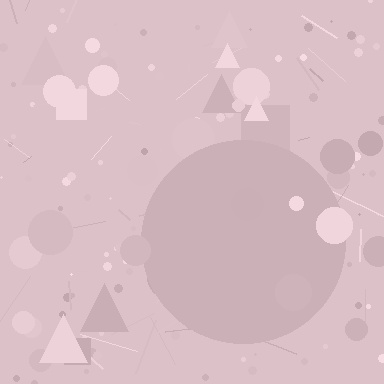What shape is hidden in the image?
A circle is hidden in the image.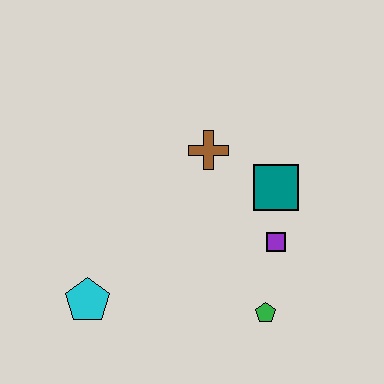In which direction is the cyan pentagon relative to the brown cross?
The cyan pentagon is below the brown cross.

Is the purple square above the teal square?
No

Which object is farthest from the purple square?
The cyan pentagon is farthest from the purple square.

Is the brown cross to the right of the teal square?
No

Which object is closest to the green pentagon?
The purple square is closest to the green pentagon.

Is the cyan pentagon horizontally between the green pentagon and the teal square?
No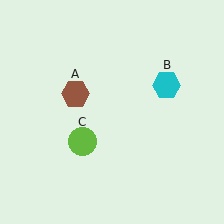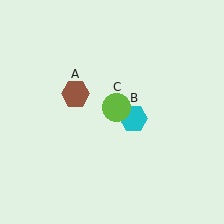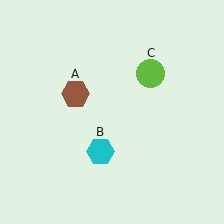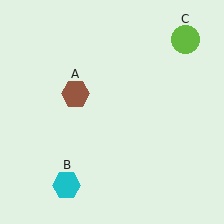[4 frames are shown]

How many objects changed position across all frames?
2 objects changed position: cyan hexagon (object B), lime circle (object C).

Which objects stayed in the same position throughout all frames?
Brown hexagon (object A) remained stationary.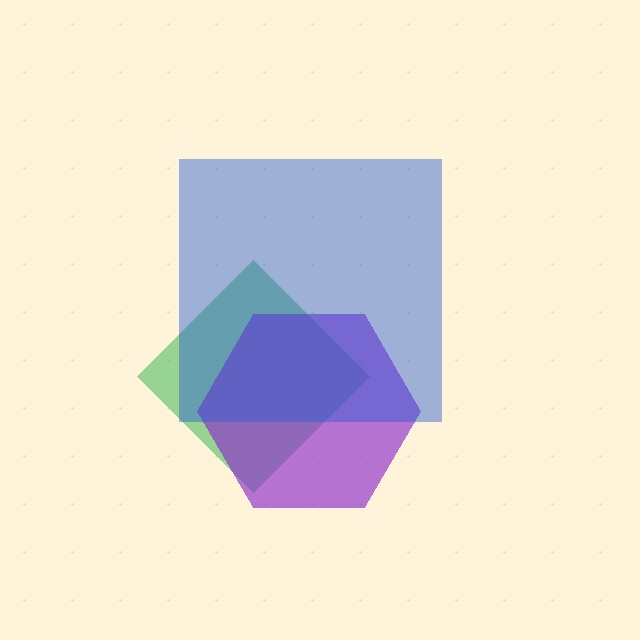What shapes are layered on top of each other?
The layered shapes are: a green diamond, a purple hexagon, a blue square.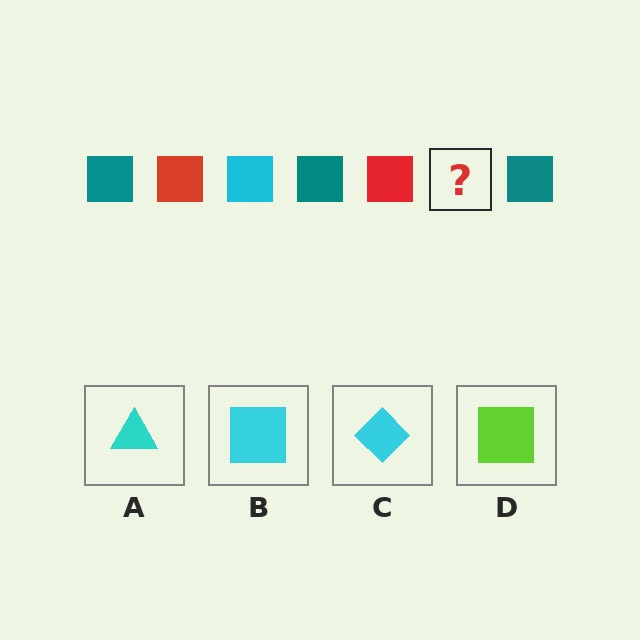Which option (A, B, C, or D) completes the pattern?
B.